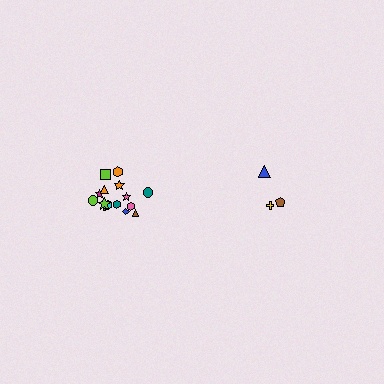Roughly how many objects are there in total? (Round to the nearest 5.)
Roughly 20 objects in total.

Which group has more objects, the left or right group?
The left group.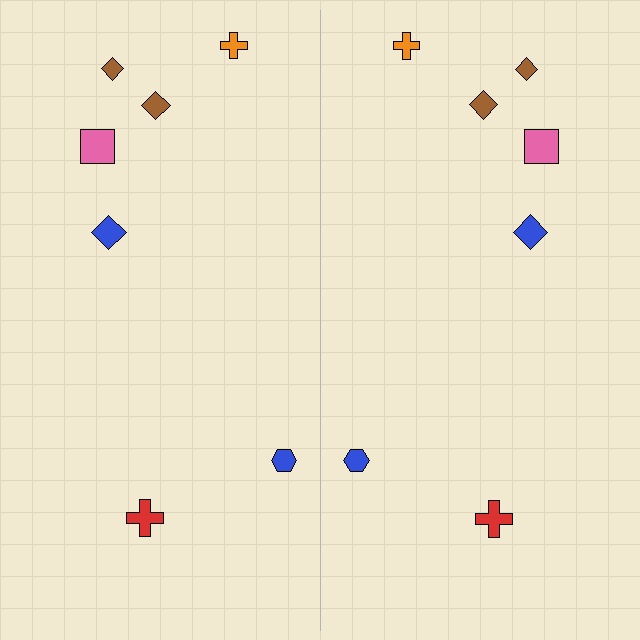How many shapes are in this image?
There are 14 shapes in this image.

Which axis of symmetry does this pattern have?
The pattern has a vertical axis of symmetry running through the center of the image.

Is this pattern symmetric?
Yes, this pattern has bilateral (reflection) symmetry.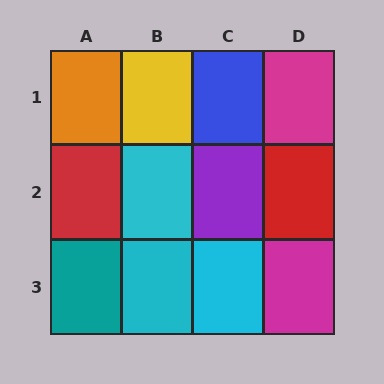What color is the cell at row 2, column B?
Cyan.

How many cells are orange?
1 cell is orange.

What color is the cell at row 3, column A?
Teal.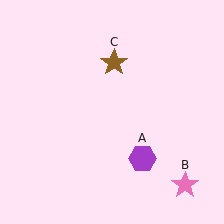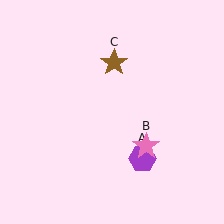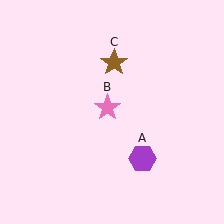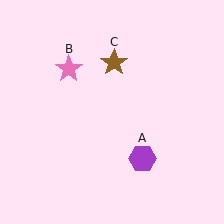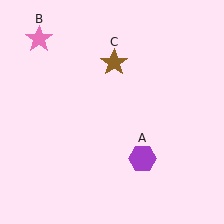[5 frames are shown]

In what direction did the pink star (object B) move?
The pink star (object B) moved up and to the left.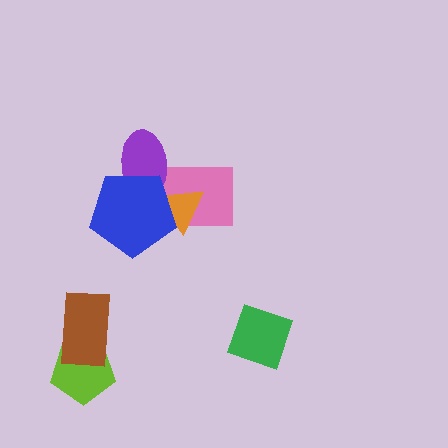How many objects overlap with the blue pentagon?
3 objects overlap with the blue pentagon.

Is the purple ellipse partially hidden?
Yes, it is partially covered by another shape.